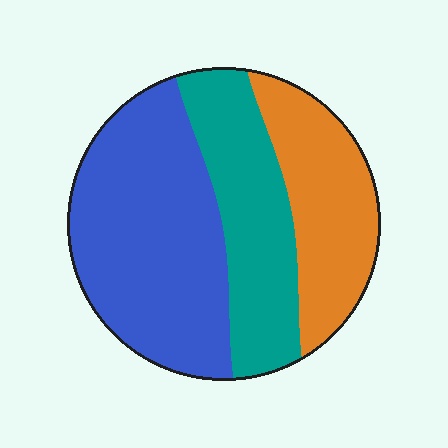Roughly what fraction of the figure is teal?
Teal covers around 30% of the figure.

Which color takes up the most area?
Blue, at roughly 45%.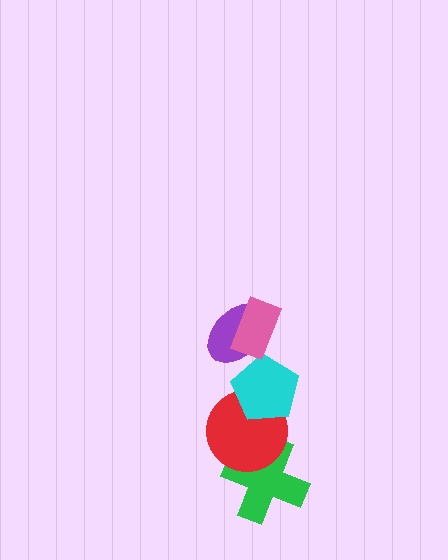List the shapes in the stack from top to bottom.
From top to bottom: the pink rectangle, the purple ellipse, the cyan pentagon, the red circle, the green cross.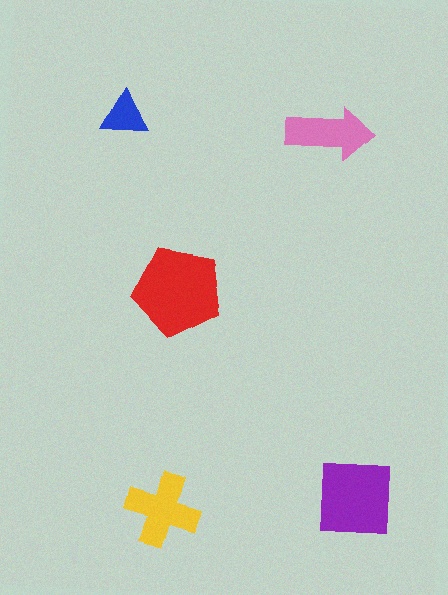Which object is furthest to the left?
The blue triangle is leftmost.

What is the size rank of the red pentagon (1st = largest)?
1st.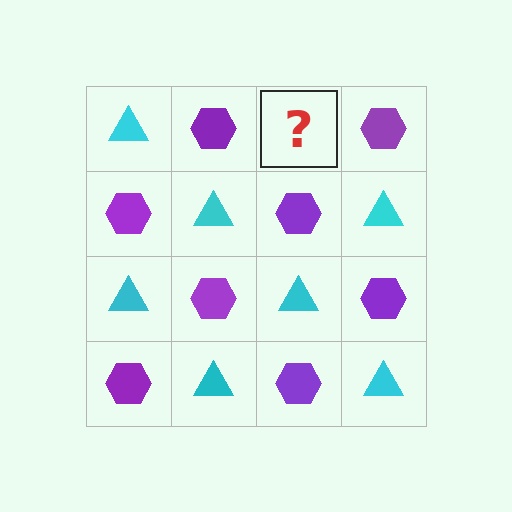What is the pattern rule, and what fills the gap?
The rule is that it alternates cyan triangle and purple hexagon in a checkerboard pattern. The gap should be filled with a cyan triangle.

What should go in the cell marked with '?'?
The missing cell should contain a cyan triangle.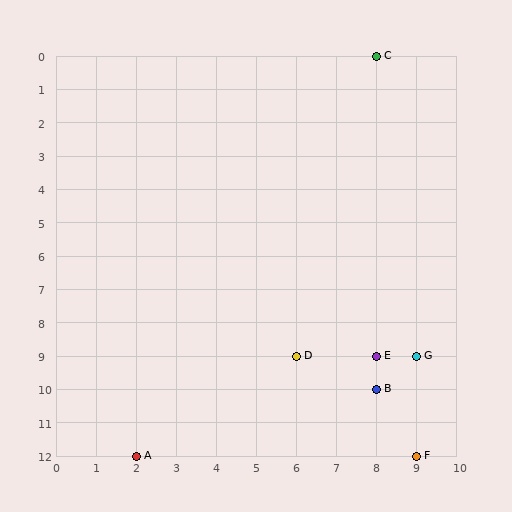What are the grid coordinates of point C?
Point C is at grid coordinates (8, 0).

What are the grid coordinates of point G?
Point G is at grid coordinates (9, 9).